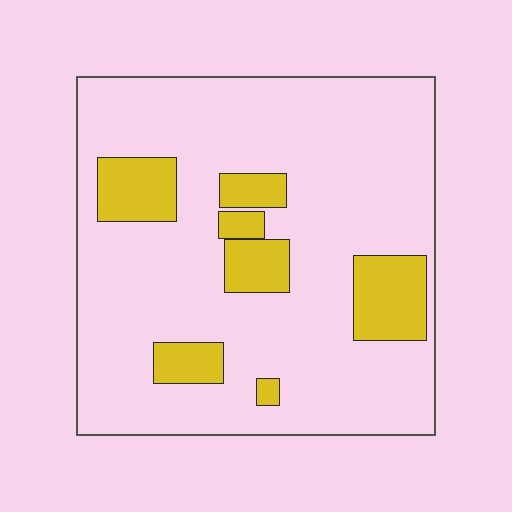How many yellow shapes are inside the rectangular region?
7.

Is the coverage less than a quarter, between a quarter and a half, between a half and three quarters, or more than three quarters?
Less than a quarter.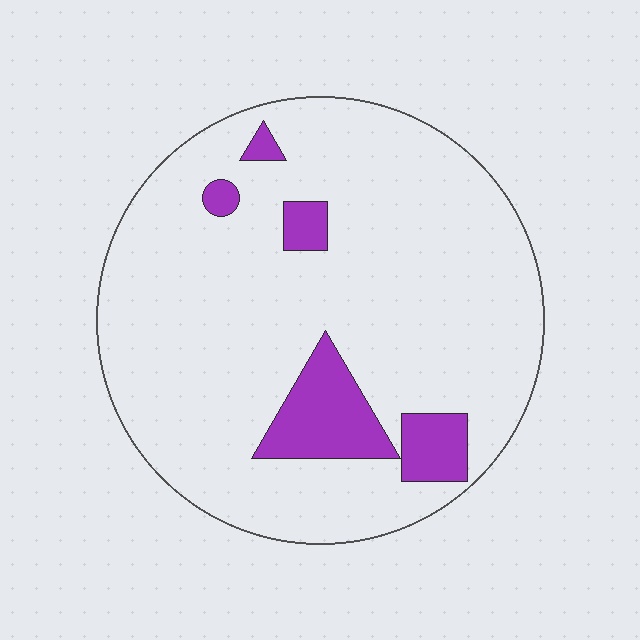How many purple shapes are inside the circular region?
5.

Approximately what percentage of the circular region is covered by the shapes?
Approximately 10%.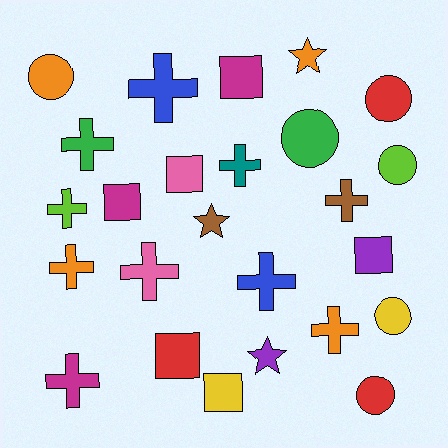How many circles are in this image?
There are 6 circles.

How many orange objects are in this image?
There are 4 orange objects.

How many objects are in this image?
There are 25 objects.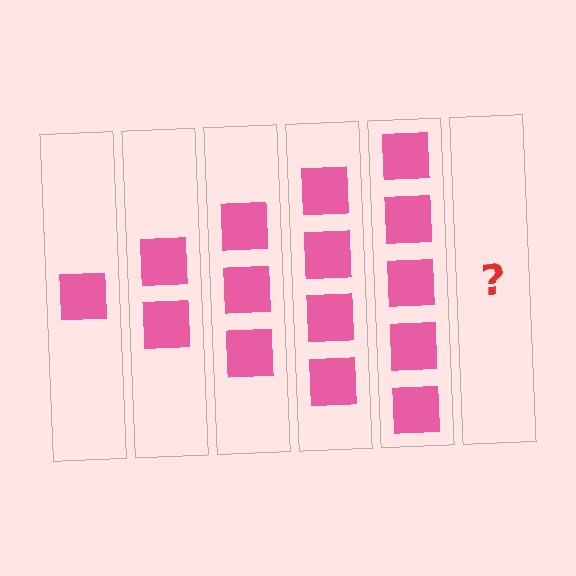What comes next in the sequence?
The next element should be 6 squares.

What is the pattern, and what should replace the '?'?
The pattern is that each step adds one more square. The '?' should be 6 squares.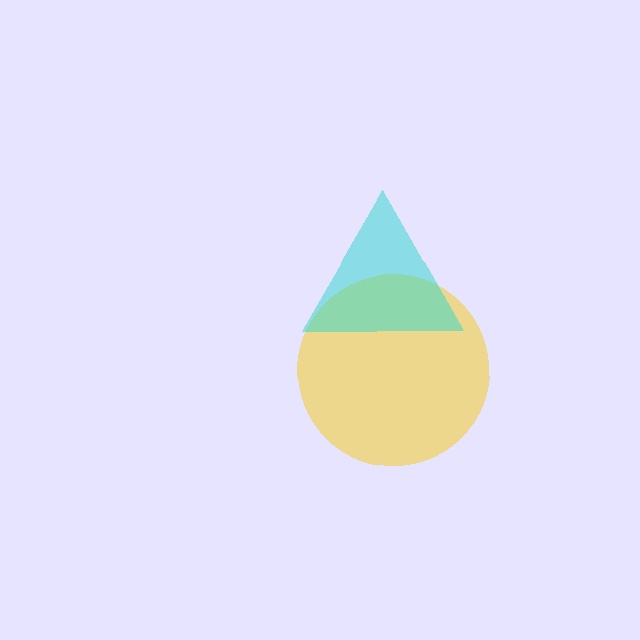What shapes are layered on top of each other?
The layered shapes are: a yellow circle, a cyan triangle.